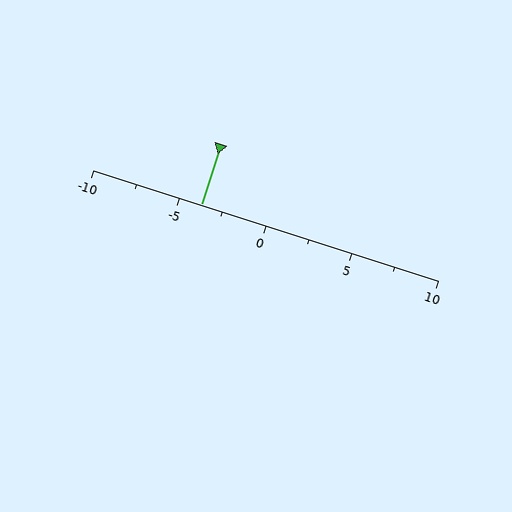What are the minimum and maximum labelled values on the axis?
The axis runs from -10 to 10.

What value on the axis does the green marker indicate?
The marker indicates approximately -3.8.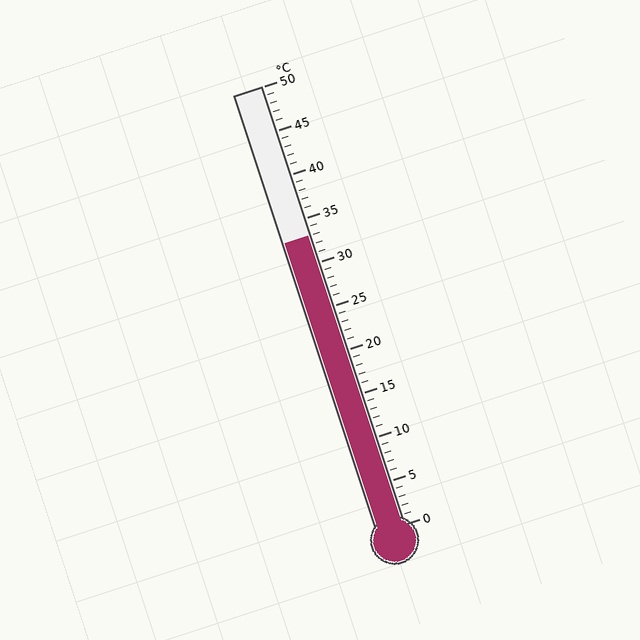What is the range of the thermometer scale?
The thermometer scale ranges from 0°C to 50°C.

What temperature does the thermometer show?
The thermometer shows approximately 33°C.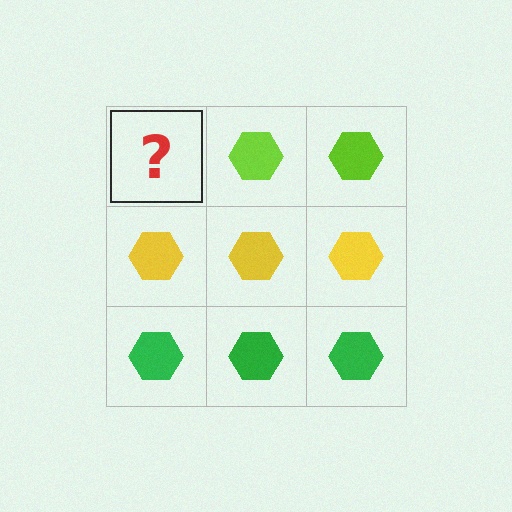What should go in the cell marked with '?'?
The missing cell should contain a lime hexagon.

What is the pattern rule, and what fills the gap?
The rule is that each row has a consistent color. The gap should be filled with a lime hexagon.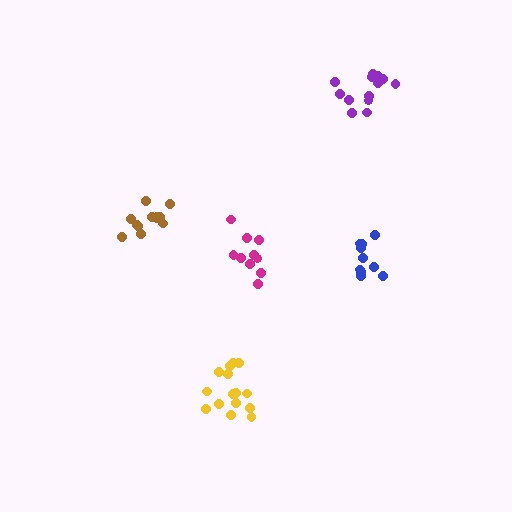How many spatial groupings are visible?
There are 5 spatial groupings.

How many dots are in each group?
Group 1: 10 dots, Group 2: 10 dots, Group 3: 13 dots, Group 4: 15 dots, Group 5: 12 dots (60 total).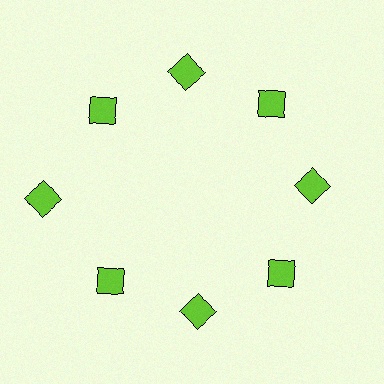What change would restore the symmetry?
The symmetry would be restored by moving it inward, back onto the ring so that all 8 squares sit at equal angles and equal distance from the center.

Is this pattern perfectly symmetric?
No. The 8 lime squares are arranged in a ring, but one element near the 9 o'clock position is pushed outward from the center, breaking the 8-fold rotational symmetry.